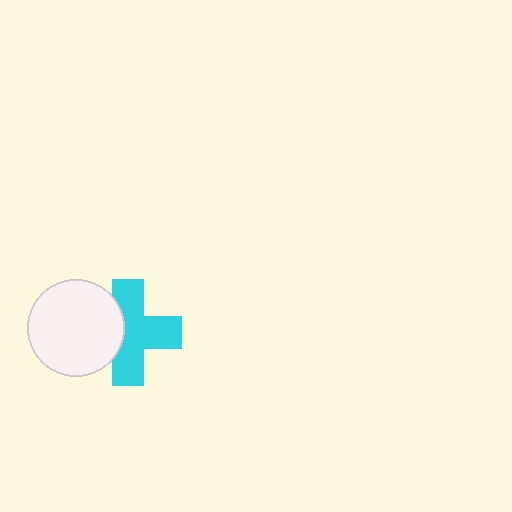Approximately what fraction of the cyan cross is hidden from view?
Roughly 32% of the cyan cross is hidden behind the white circle.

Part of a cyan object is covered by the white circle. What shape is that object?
It is a cross.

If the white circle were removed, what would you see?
You would see the complete cyan cross.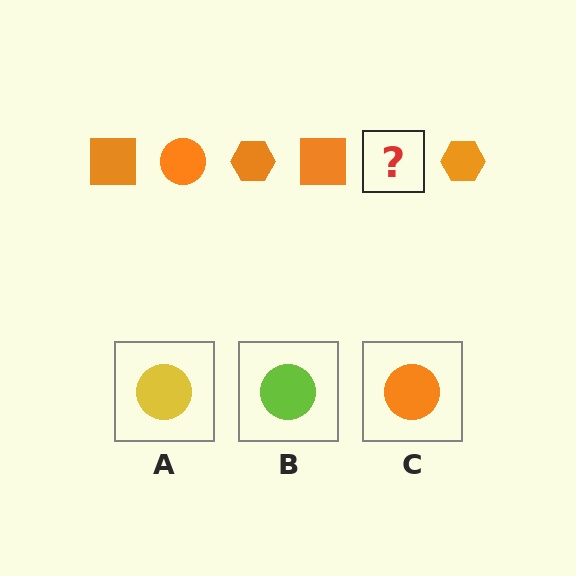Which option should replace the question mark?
Option C.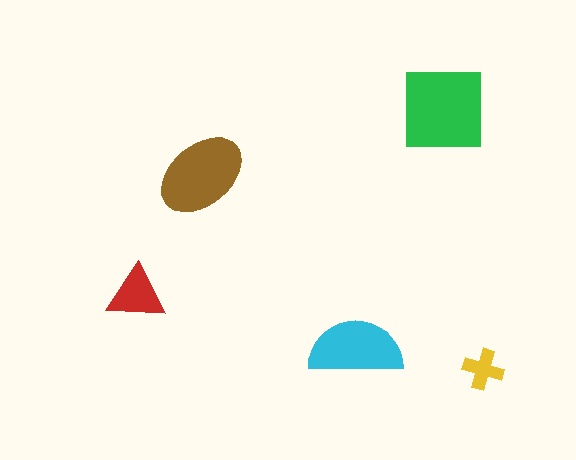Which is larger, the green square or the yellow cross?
The green square.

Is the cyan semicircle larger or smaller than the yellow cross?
Larger.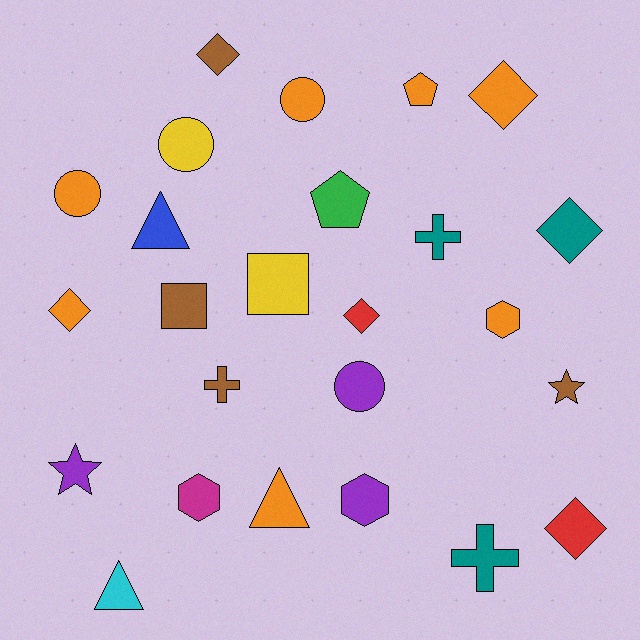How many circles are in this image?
There are 4 circles.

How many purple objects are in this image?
There are 3 purple objects.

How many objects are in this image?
There are 25 objects.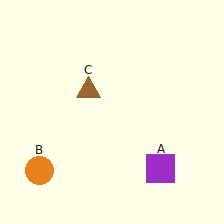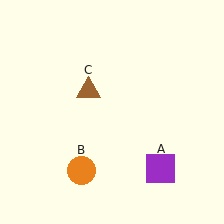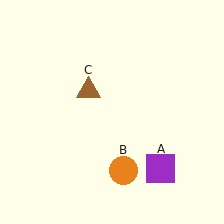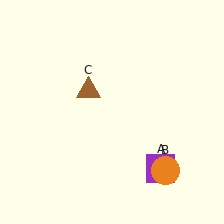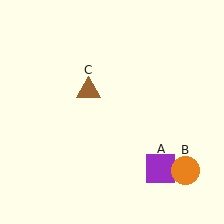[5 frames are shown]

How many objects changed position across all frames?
1 object changed position: orange circle (object B).